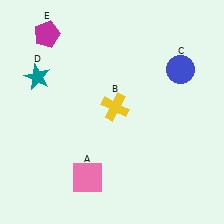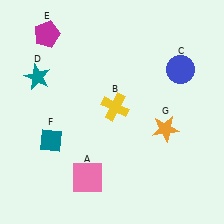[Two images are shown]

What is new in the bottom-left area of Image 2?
A teal diamond (F) was added in the bottom-left area of Image 2.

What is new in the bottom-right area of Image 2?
An orange star (G) was added in the bottom-right area of Image 2.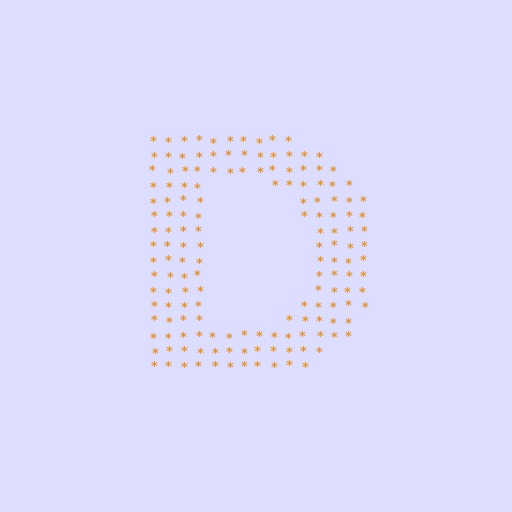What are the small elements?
The small elements are asterisks.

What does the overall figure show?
The overall figure shows the letter D.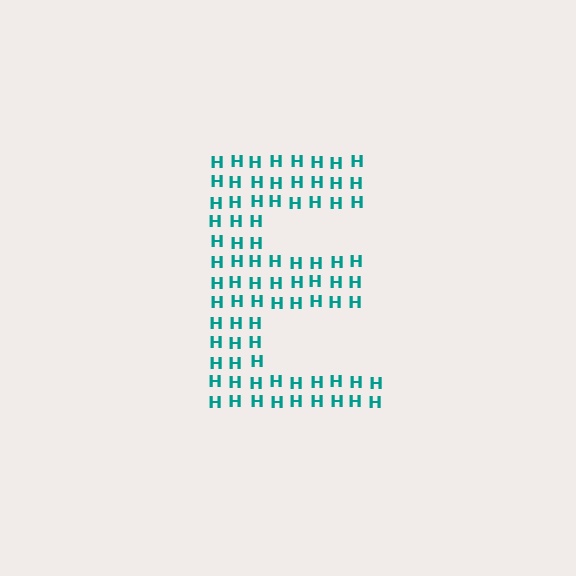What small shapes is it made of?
It is made of small letter H's.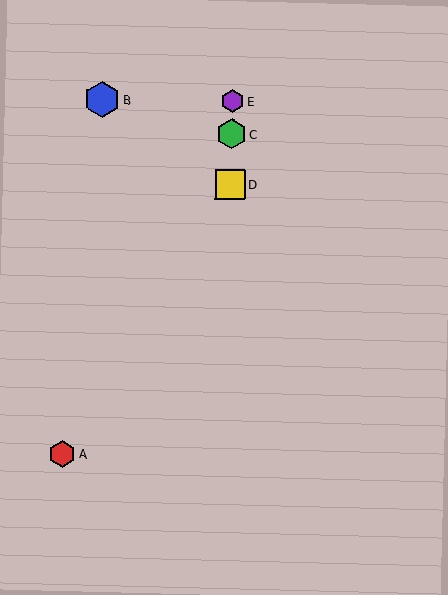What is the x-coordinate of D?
Object D is at x≈230.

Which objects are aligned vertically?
Objects C, D, E are aligned vertically.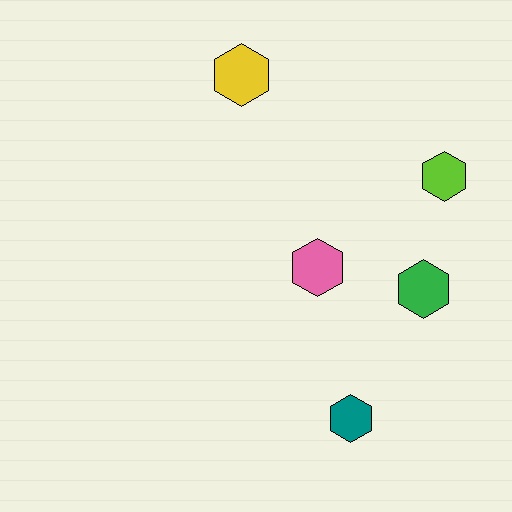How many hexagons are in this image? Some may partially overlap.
There are 5 hexagons.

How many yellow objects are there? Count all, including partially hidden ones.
There is 1 yellow object.